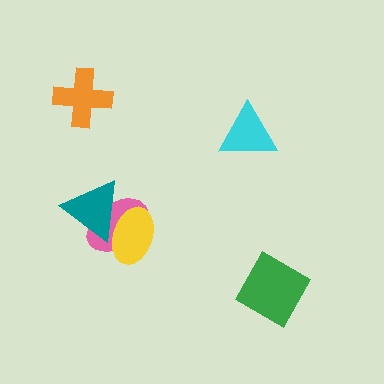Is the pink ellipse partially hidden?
Yes, it is partially covered by another shape.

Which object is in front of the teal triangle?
The yellow ellipse is in front of the teal triangle.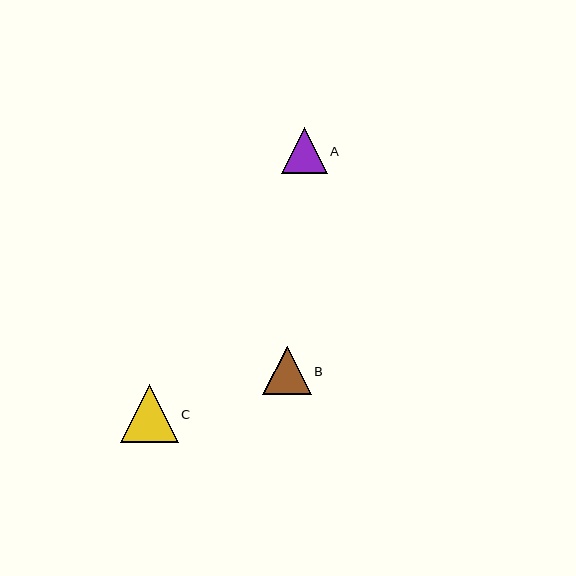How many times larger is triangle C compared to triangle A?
Triangle C is approximately 1.2 times the size of triangle A.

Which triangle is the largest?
Triangle C is the largest with a size of approximately 57 pixels.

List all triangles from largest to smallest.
From largest to smallest: C, B, A.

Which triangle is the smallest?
Triangle A is the smallest with a size of approximately 46 pixels.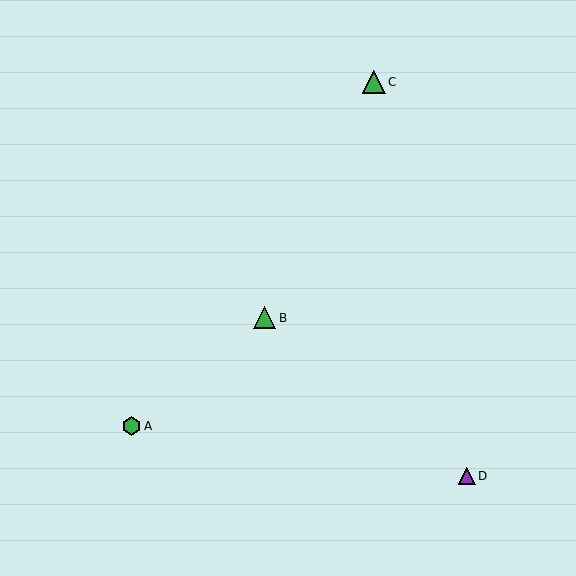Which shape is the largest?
The green triangle (labeled C) is the largest.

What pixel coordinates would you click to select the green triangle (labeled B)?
Click at (265, 318) to select the green triangle B.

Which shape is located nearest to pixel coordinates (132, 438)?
The green hexagon (labeled A) at (132, 426) is nearest to that location.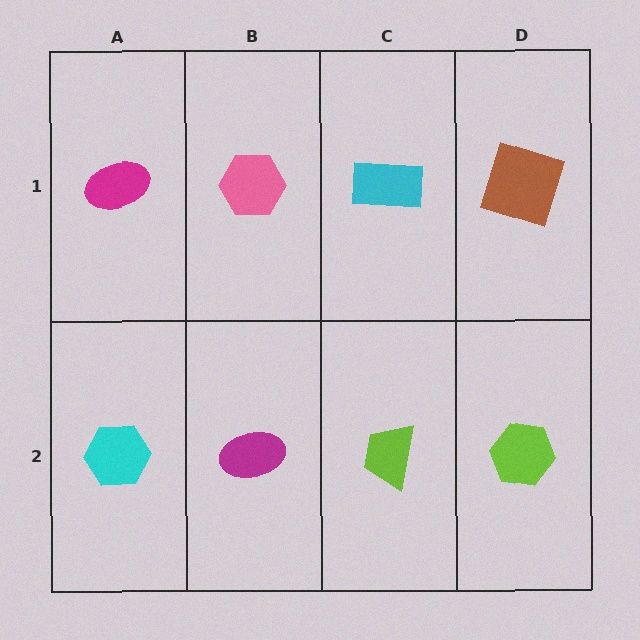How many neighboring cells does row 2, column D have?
2.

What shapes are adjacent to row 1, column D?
A lime hexagon (row 2, column D), a cyan rectangle (row 1, column C).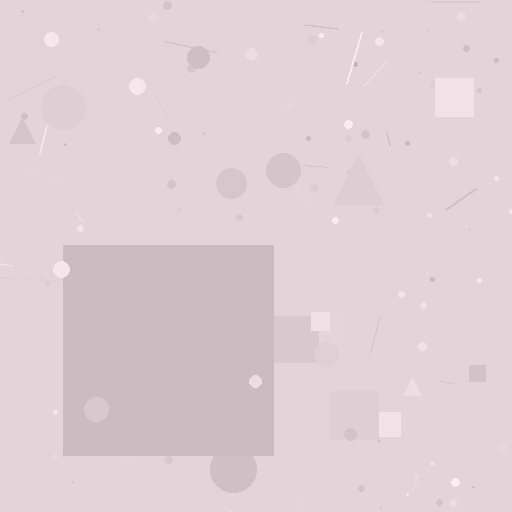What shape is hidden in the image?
A square is hidden in the image.